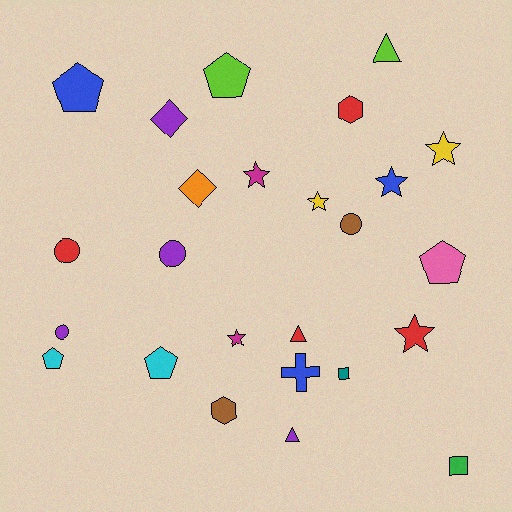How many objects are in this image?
There are 25 objects.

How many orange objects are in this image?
There is 1 orange object.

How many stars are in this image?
There are 6 stars.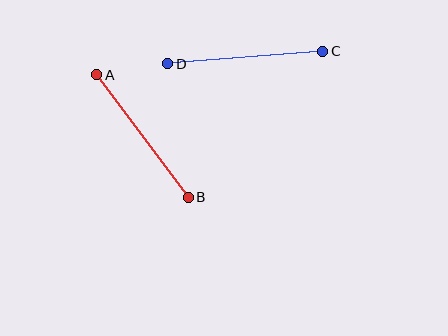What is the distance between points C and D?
The distance is approximately 156 pixels.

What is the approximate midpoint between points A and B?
The midpoint is at approximately (142, 136) pixels.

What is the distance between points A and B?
The distance is approximately 153 pixels.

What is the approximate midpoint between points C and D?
The midpoint is at approximately (245, 57) pixels.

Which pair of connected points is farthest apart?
Points C and D are farthest apart.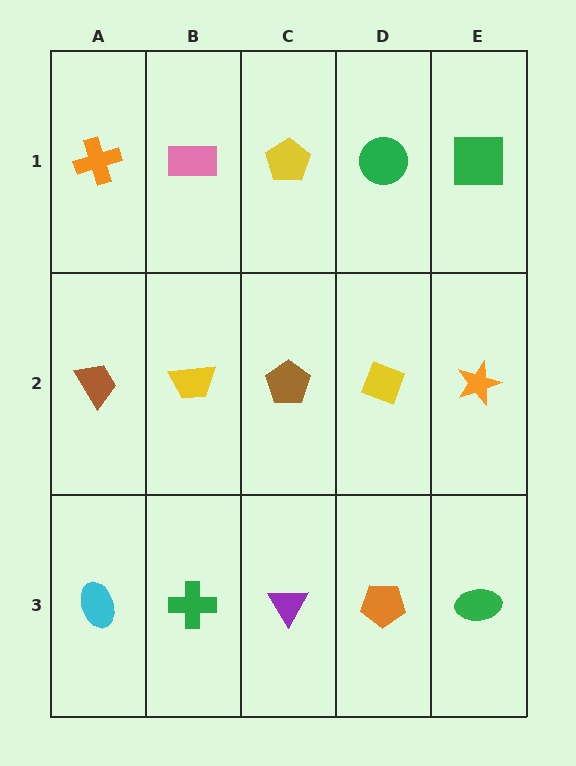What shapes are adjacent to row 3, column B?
A yellow trapezoid (row 2, column B), a cyan ellipse (row 3, column A), a purple triangle (row 3, column C).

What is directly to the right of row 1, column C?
A green circle.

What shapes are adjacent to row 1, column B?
A yellow trapezoid (row 2, column B), an orange cross (row 1, column A), a yellow pentagon (row 1, column C).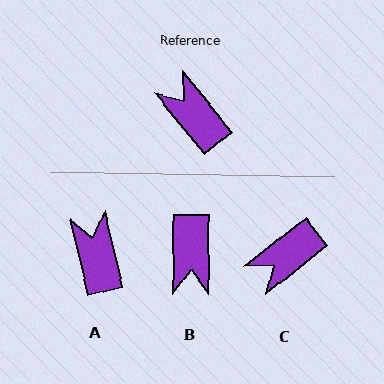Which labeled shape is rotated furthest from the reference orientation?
B, about 141 degrees away.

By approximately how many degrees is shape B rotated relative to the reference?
Approximately 141 degrees counter-clockwise.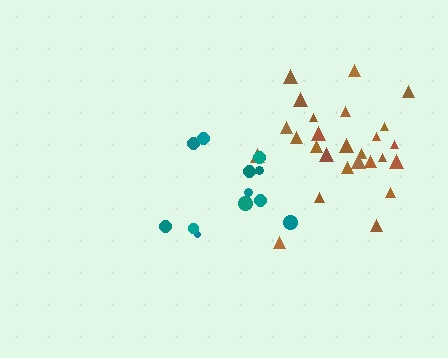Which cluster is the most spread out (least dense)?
Teal.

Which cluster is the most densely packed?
Brown.